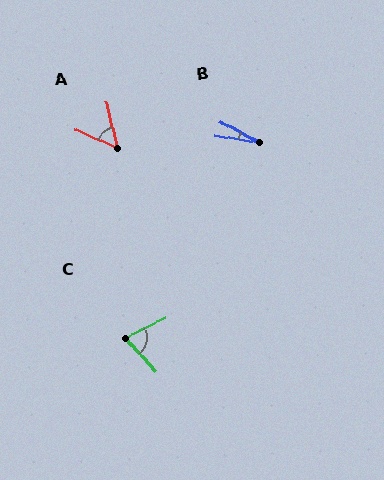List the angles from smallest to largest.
B (19°), A (53°), C (73°).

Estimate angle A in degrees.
Approximately 53 degrees.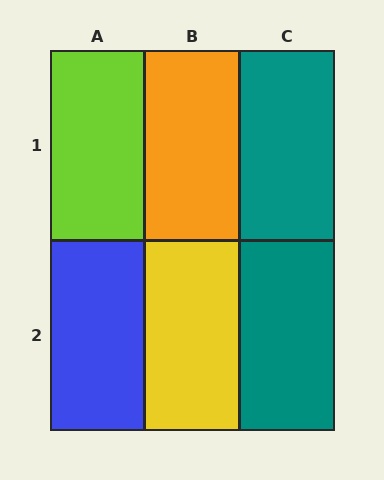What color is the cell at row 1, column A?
Lime.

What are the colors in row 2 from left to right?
Blue, yellow, teal.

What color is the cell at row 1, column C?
Teal.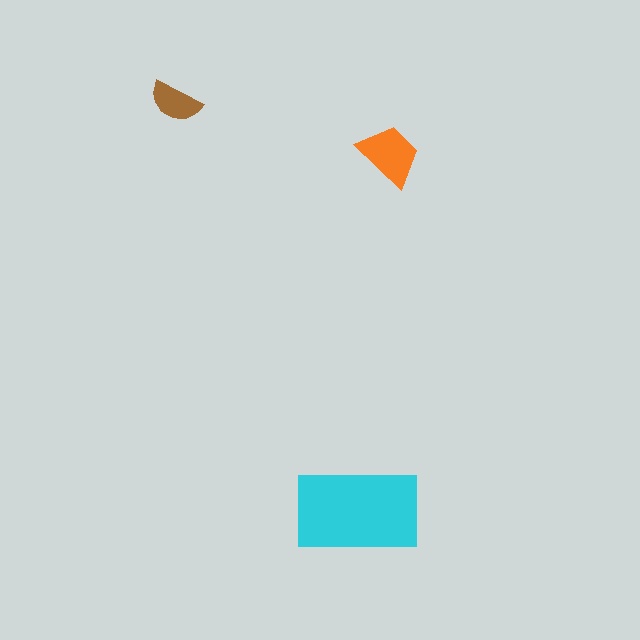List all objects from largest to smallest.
The cyan rectangle, the orange trapezoid, the brown semicircle.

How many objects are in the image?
There are 3 objects in the image.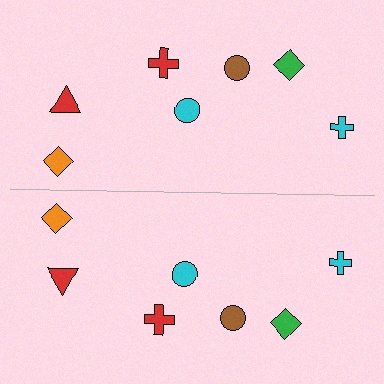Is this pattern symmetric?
Yes, this pattern has bilateral (reflection) symmetry.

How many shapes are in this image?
There are 14 shapes in this image.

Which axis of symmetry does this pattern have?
The pattern has a horizontal axis of symmetry running through the center of the image.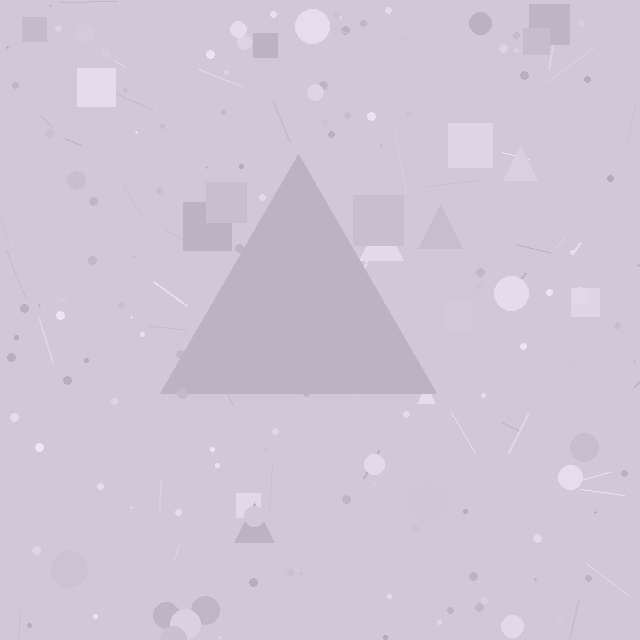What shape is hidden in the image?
A triangle is hidden in the image.